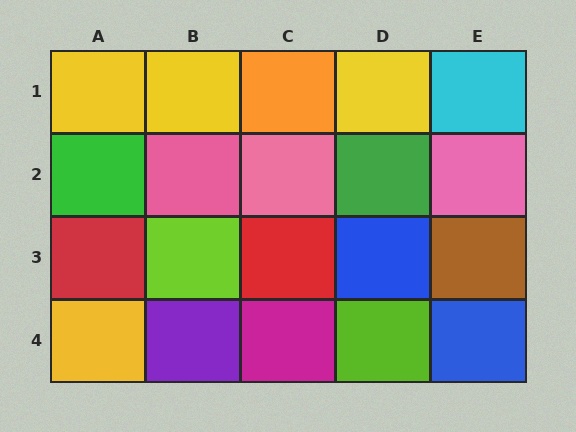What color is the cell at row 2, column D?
Green.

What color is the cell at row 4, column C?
Magenta.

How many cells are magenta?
1 cell is magenta.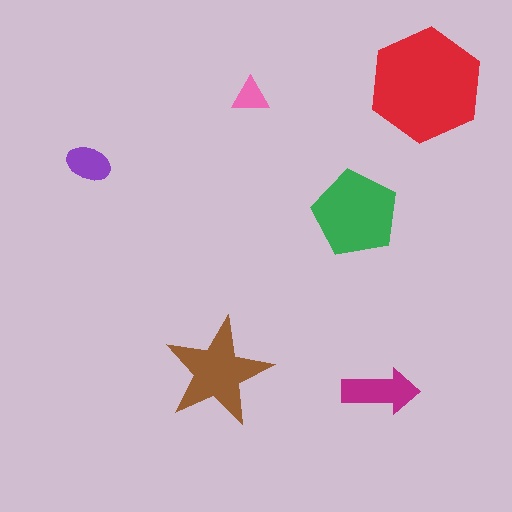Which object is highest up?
The red hexagon is topmost.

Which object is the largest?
The red hexagon.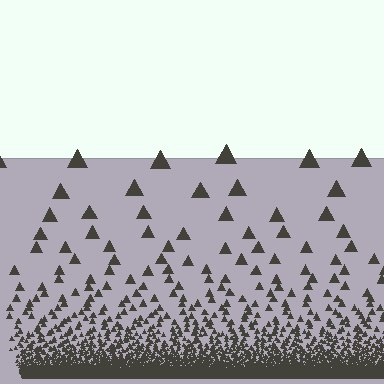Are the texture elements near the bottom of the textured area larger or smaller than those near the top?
Smaller. The gradient is inverted — elements near the bottom are smaller and denser.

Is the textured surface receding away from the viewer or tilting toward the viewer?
The surface appears to tilt toward the viewer. Texture elements get larger and sparser toward the top.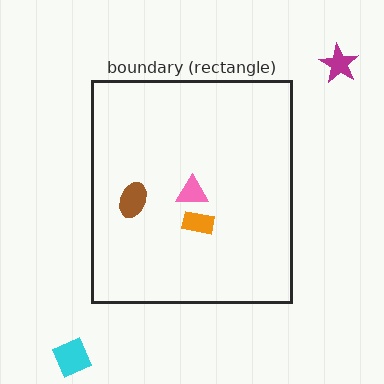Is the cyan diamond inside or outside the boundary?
Outside.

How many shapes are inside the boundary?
3 inside, 2 outside.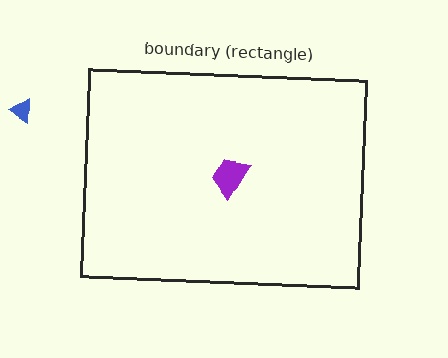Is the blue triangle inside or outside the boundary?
Outside.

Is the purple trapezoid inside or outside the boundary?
Inside.